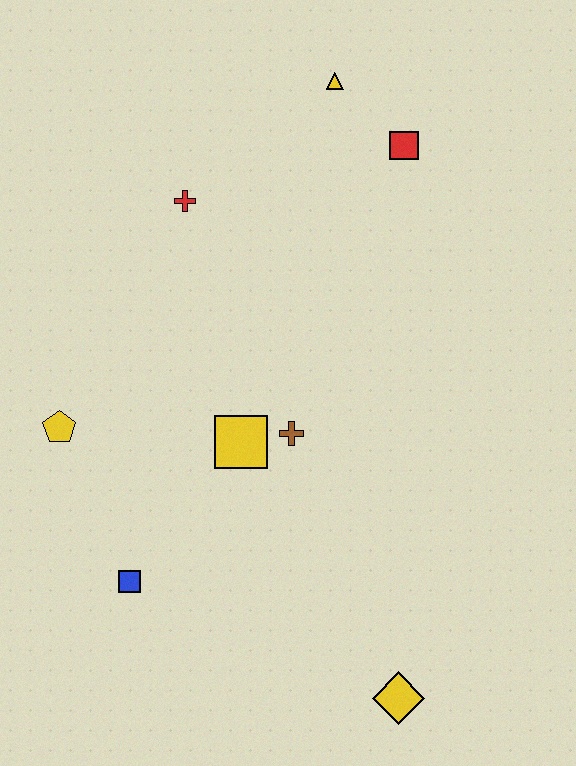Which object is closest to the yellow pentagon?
The blue square is closest to the yellow pentagon.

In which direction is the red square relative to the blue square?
The red square is above the blue square.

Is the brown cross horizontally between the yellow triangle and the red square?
No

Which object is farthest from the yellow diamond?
The yellow triangle is farthest from the yellow diamond.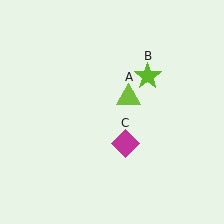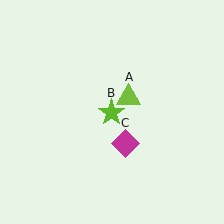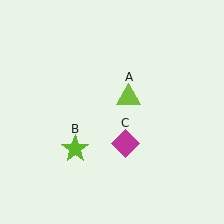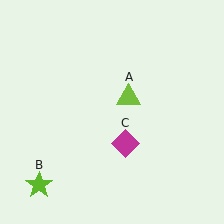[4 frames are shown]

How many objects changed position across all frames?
1 object changed position: lime star (object B).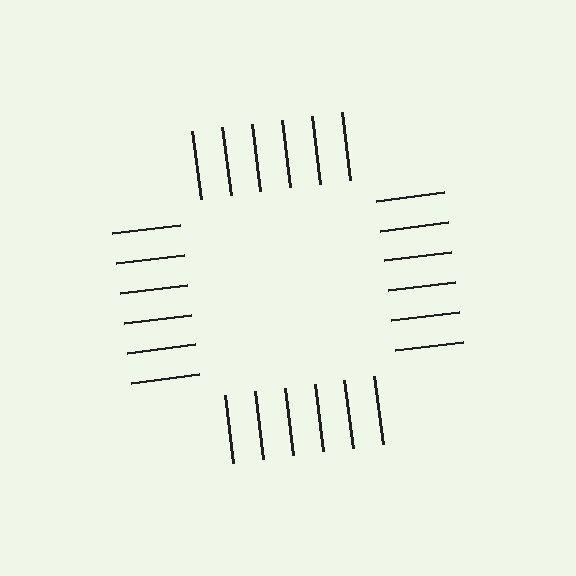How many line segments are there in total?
24 — 6 along each of the 4 edges.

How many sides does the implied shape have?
4 sides — the line-ends trace a square.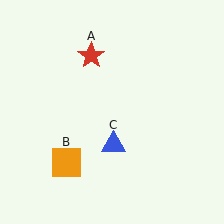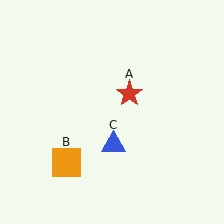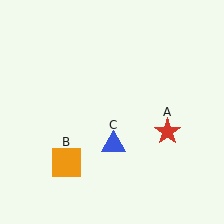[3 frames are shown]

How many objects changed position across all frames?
1 object changed position: red star (object A).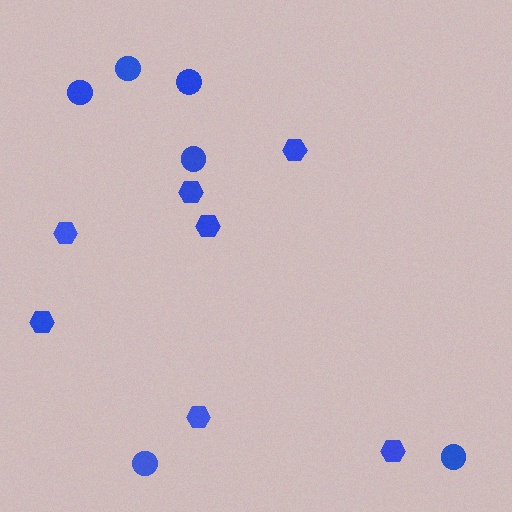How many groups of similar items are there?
There are 2 groups: one group of hexagons (7) and one group of circles (6).